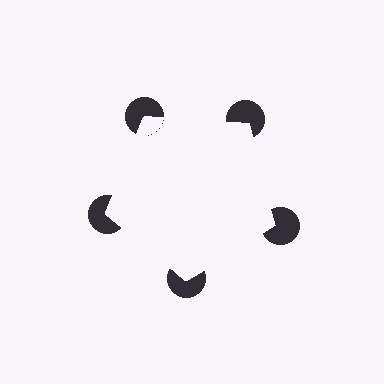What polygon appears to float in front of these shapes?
An illusory pentagon — its edges are inferred from the aligned wedge cuts in the pac-man discs, not physically drawn.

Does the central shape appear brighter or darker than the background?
It typically appears slightly brighter than the background, even though no actual brightness change is drawn.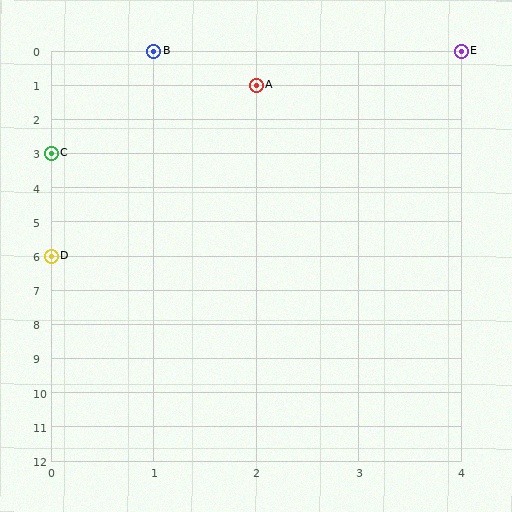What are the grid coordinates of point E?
Point E is at grid coordinates (4, 0).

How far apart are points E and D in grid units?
Points E and D are 4 columns and 6 rows apart (about 7.2 grid units diagonally).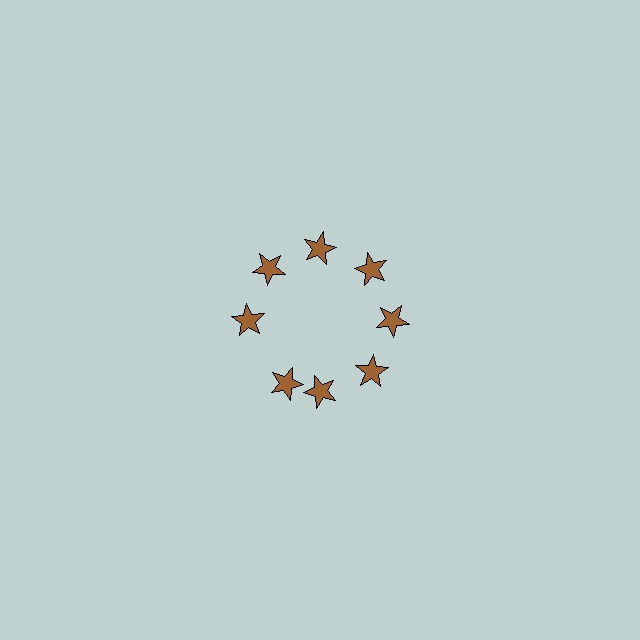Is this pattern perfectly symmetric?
No. The 8 brown stars are arranged in a ring, but one element near the 8 o'clock position is rotated out of alignment along the ring, breaking the 8-fold rotational symmetry.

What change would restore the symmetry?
The symmetry would be restored by rotating it back into even spacing with its neighbors so that all 8 stars sit at equal angles and equal distance from the center.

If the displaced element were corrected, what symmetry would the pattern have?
It would have 8-fold rotational symmetry — the pattern would map onto itself every 45 degrees.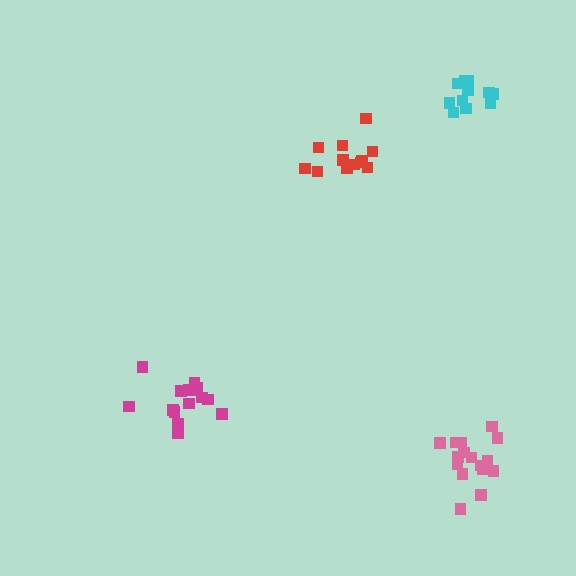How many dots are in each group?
Group 1: 11 dots, Group 2: 15 dots, Group 3: 12 dots, Group 4: 16 dots (54 total).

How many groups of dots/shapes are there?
There are 4 groups.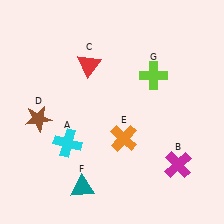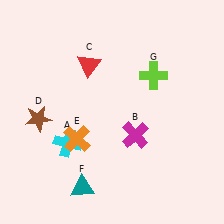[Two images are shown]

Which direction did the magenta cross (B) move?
The magenta cross (B) moved left.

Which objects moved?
The objects that moved are: the magenta cross (B), the orange cross (E).